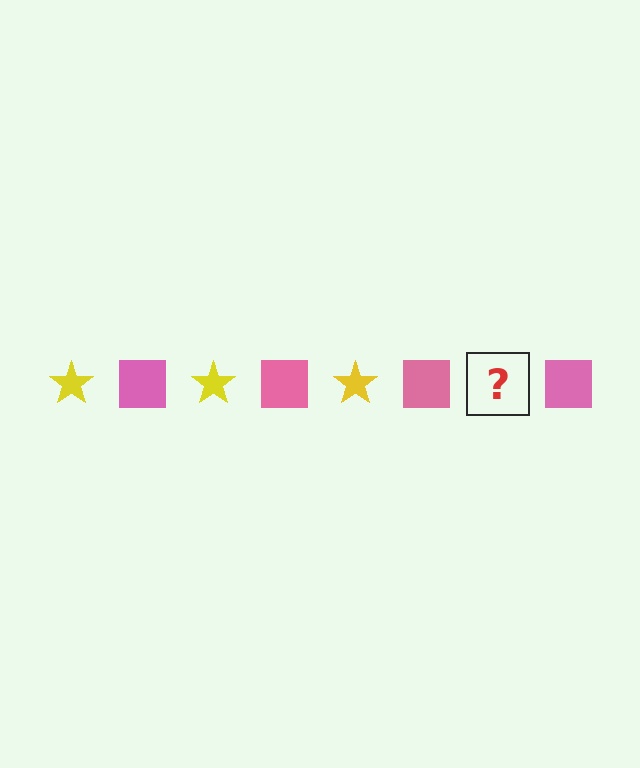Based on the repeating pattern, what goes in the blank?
The blank should be a yellow star.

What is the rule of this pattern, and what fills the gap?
The rule is that the pattern alternates between yellow star and pink square. The gap should be filled with a yellow star.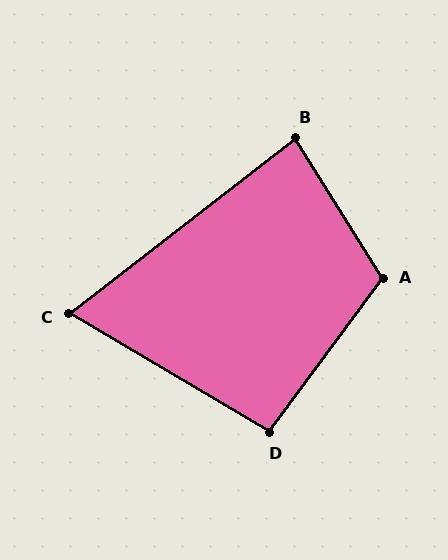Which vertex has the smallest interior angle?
C, at approximately 68 degrees.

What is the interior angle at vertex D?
Approximately 96 degrees (obtuse).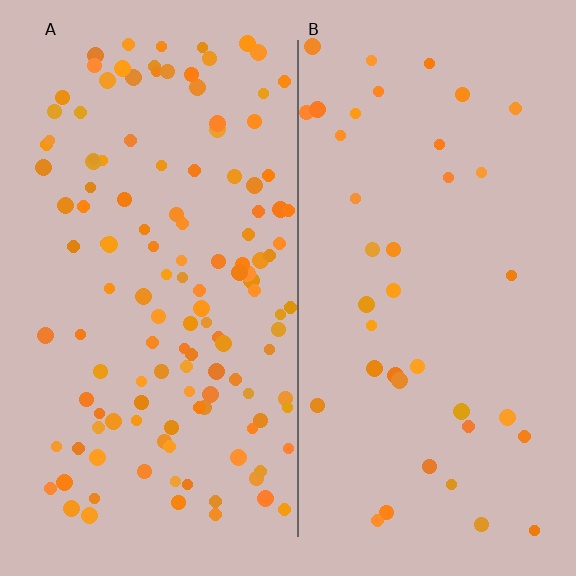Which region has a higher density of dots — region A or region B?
A (the left).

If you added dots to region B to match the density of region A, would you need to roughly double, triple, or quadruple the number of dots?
Approximately triple.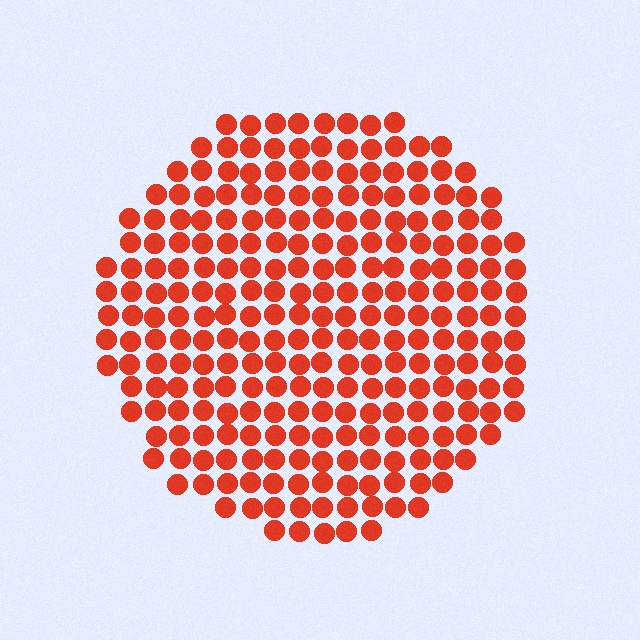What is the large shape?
The large shape is a circle.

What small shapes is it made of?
It is made of small circles.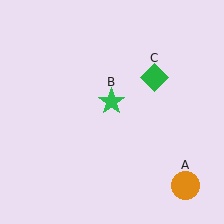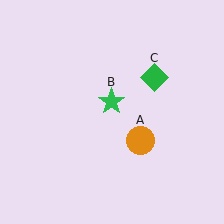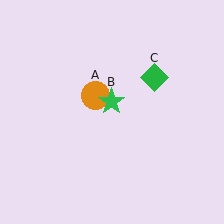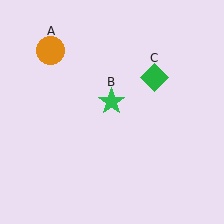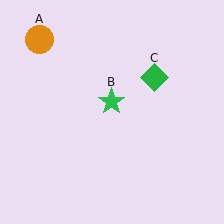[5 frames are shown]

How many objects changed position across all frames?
1 object changed position: orange circle (object A).